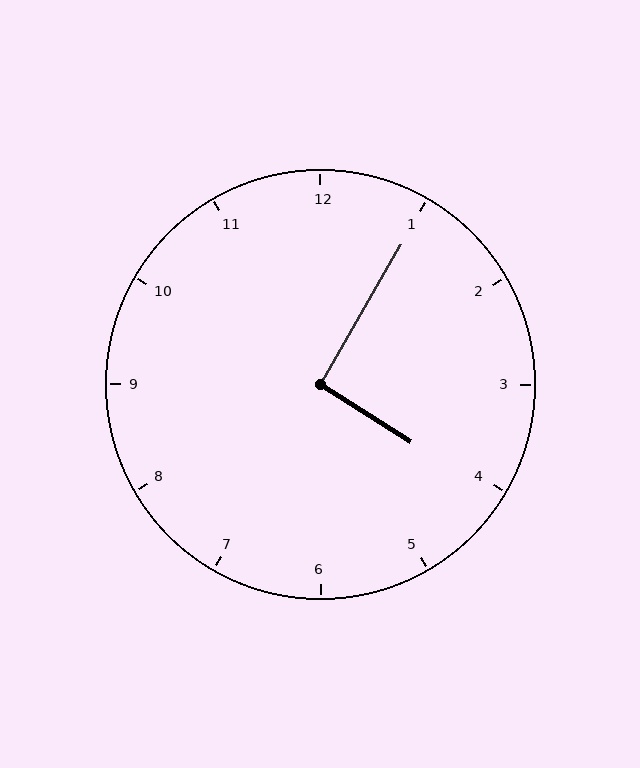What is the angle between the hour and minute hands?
Approximately 92 degrees.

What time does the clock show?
4:05.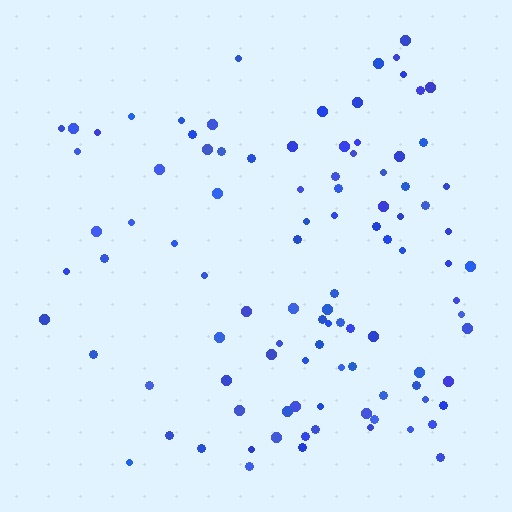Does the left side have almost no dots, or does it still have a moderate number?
Still a moderate number, just noticeably fewer than the right.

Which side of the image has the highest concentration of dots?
The right.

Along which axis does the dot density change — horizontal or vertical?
Horizontal.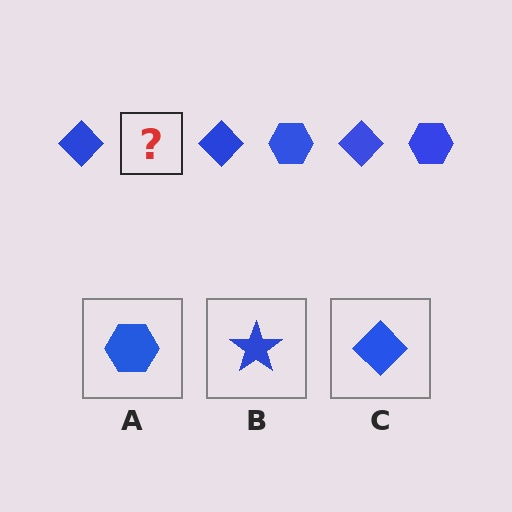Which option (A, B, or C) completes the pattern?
A.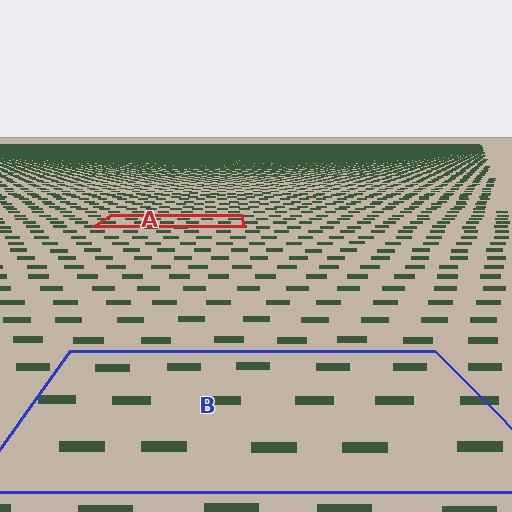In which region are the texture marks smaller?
The texture marks are smaller in region A, because it is farther away.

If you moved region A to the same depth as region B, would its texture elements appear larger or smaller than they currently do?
They would appear larger. At a closer depth, the same texture elements are projected at a bigger on-screen size.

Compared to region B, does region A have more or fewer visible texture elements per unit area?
Region A has more texture elements per unit area — they are packed more densely because it is farther away.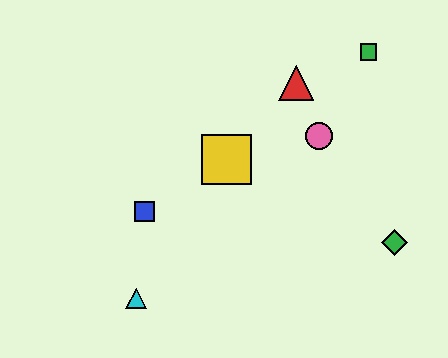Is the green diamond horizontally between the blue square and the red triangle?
No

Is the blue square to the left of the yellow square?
Yes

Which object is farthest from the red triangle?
The cyan triangle is farthest from the red triangle.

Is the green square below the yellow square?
No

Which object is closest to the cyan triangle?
The blue square is closest to the cyan triangle.